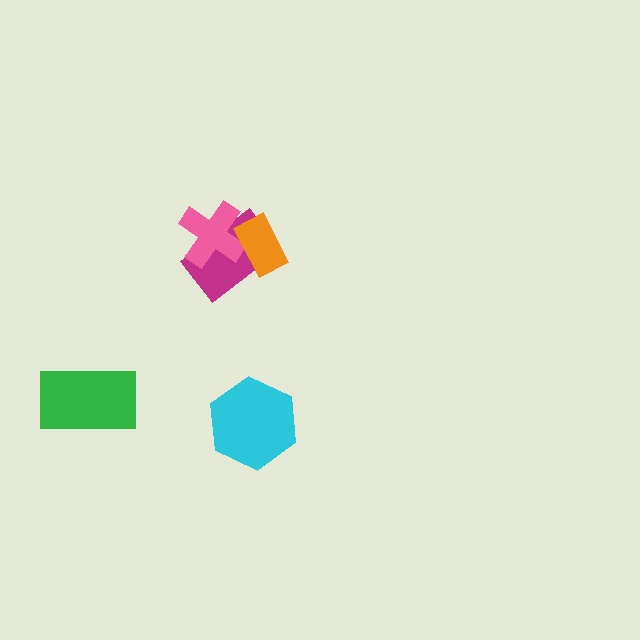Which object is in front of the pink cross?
The orange rectangle is in front of the pink cross.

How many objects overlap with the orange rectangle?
2 objects overlap with the orange rectangle.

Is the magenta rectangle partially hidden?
Yes, it is partially covered by another shape.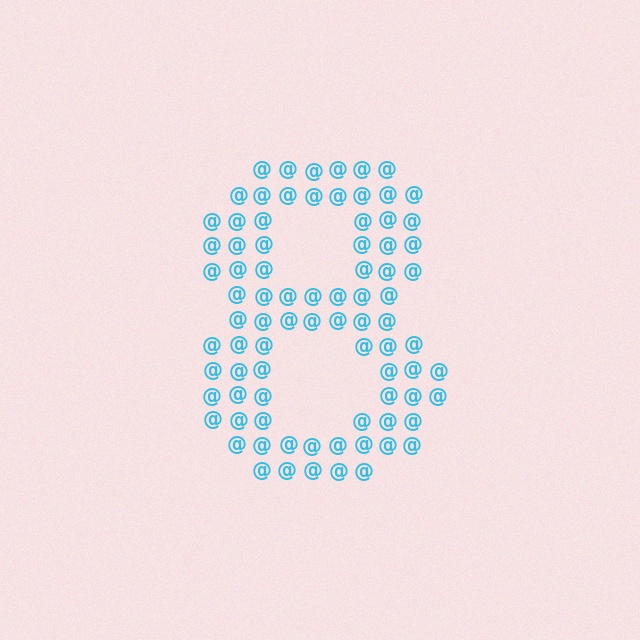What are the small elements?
The small elements are at signs.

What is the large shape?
The large shape is the digit 8.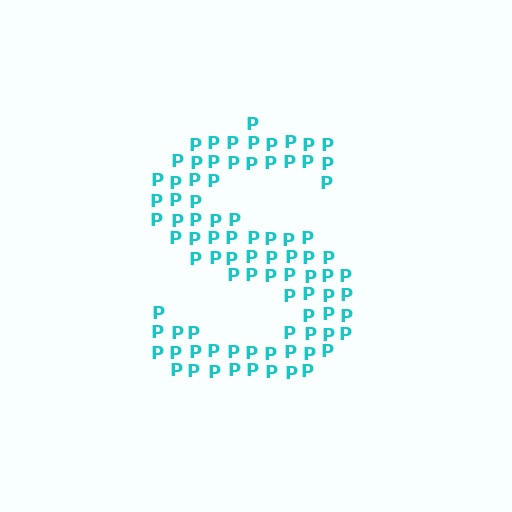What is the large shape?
The large shape is the letter S.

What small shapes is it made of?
It is made of small letter P's.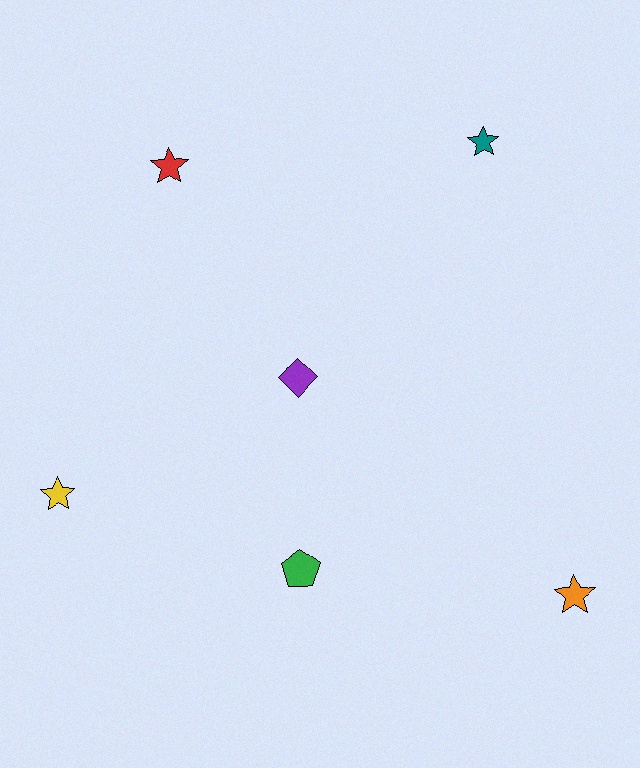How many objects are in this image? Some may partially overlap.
There are 6 objects.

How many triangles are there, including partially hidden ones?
There are no triangles.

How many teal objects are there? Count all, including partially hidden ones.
There is 1 teal object.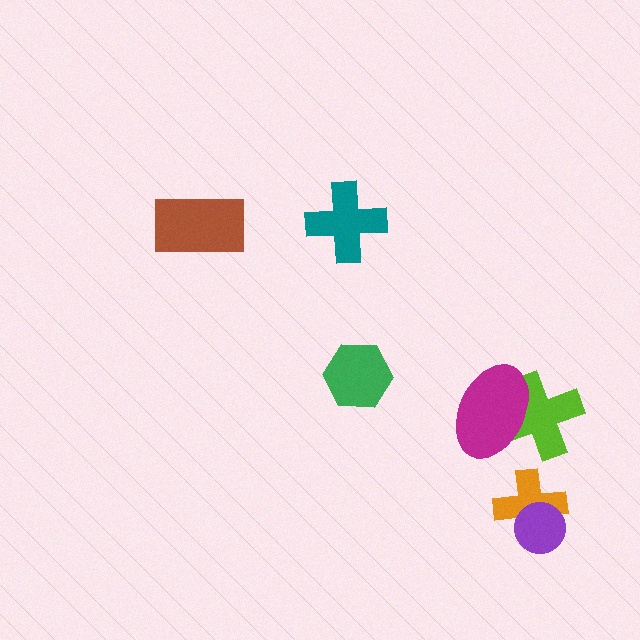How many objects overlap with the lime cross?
1 object overlaps with the lime cross.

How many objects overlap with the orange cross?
1 object overlaps with the orange cross.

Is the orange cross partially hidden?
Yes, it is partially covered by another shape.